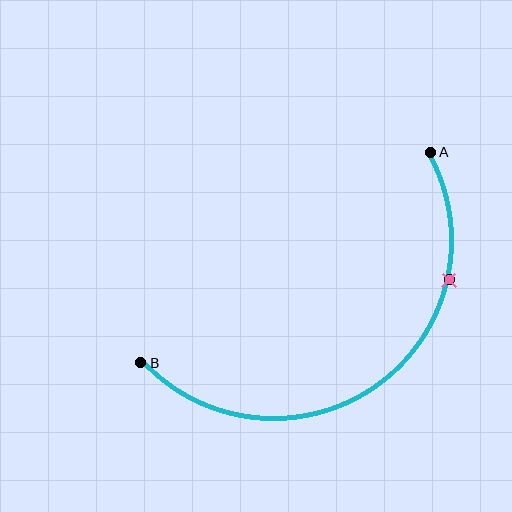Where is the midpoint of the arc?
The arc midpoint is the point on the curve farthest from the straight line joining A and B. It sits below and to the right of that line.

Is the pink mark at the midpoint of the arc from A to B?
No. The pink mark lies on the arc but is closer to endpoint A. The arc midpoint would be at the point on the curve equidistant along the arc from both A and B.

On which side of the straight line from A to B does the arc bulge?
The arc bulges below and to the right of the straight line connecting A and B.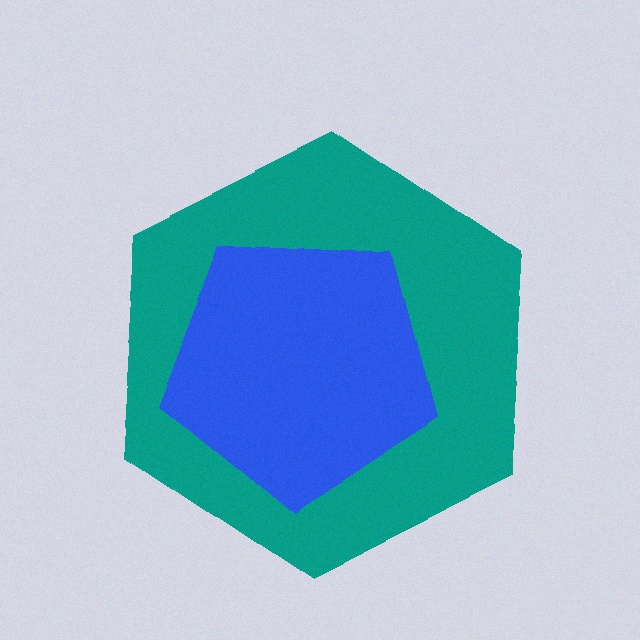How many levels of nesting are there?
2.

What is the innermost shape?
The blue pentagon.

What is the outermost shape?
The teal hexagon.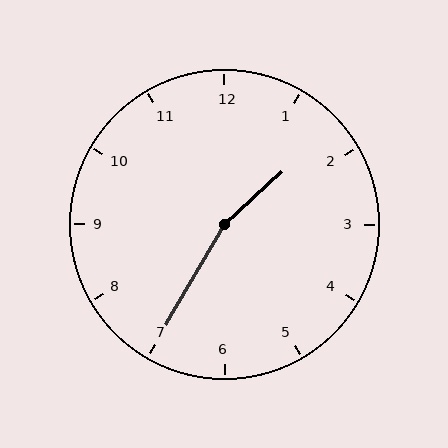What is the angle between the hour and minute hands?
Approximately 162 degrees.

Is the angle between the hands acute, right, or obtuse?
It is obtuse.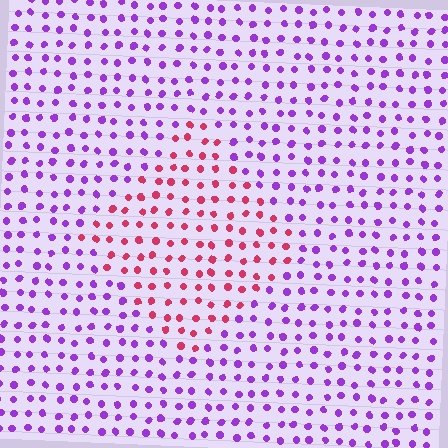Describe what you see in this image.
The image is filled with small purple elements in a uniform arrangement. A diamond-shaped region is visible where the elements are tinted to a slightly different hue, forming a subtle color boundary.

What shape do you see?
I see a diamond.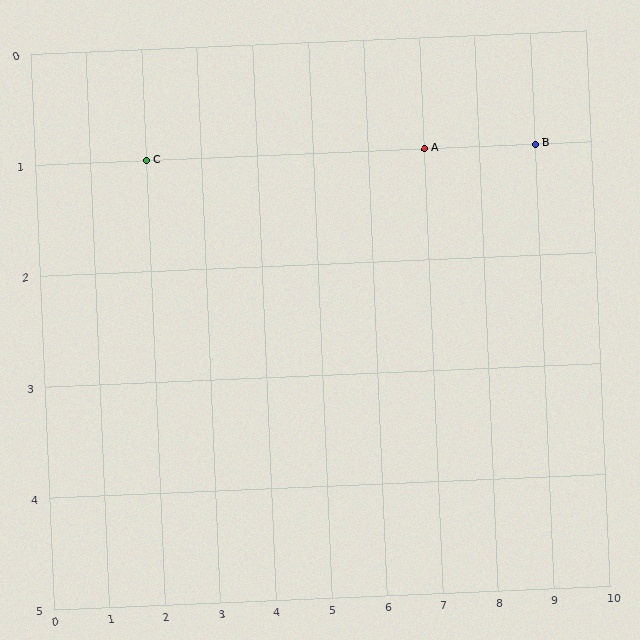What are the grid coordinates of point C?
Point C is at grid coordinates (2, 1).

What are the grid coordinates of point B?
Point B is at grid coordinates (9, 1).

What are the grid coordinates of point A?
Point A is at grid coordinates (7, 1).